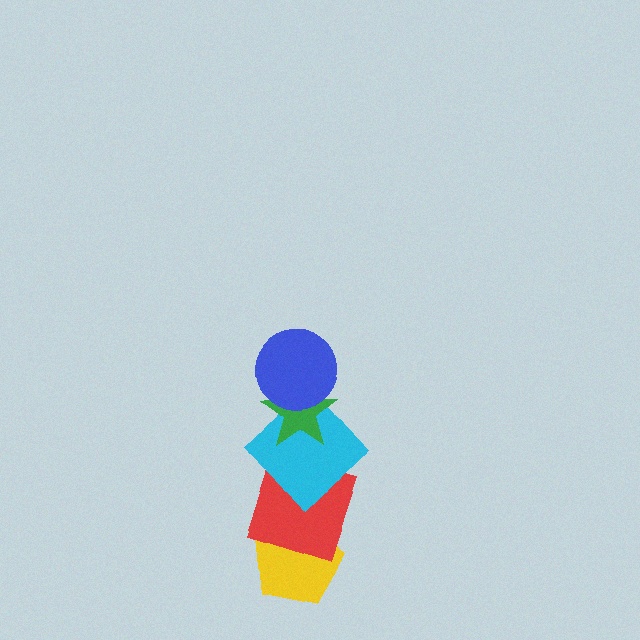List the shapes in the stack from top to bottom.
From top to bottom: the blue circle, the green star, the cyan diamond, the red square, the yellow pentagon.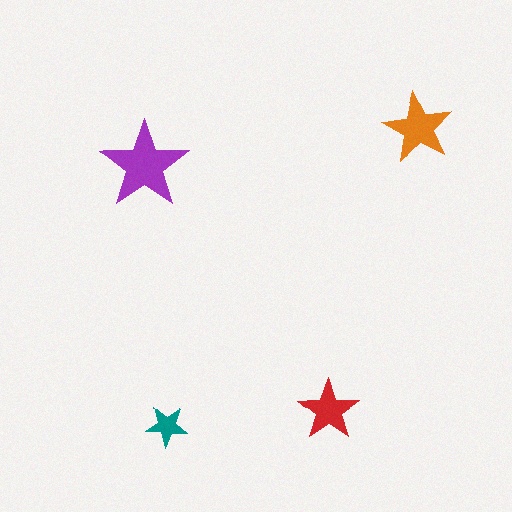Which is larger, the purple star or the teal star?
The purple one.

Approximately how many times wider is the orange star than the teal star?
About 1.5 times wider.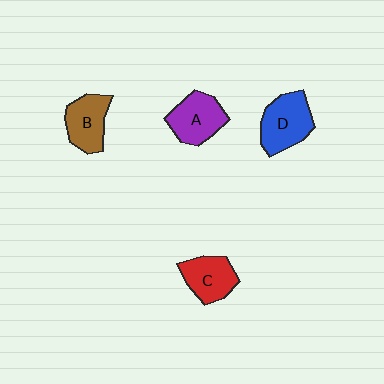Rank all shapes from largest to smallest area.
From largest to smallest: D (blue), A (purple), B (brown), C (red).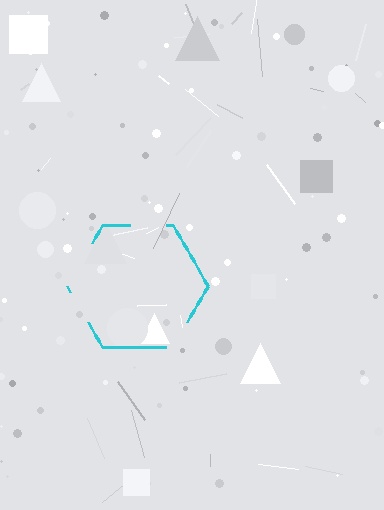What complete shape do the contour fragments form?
The contour fragments form a hexagon.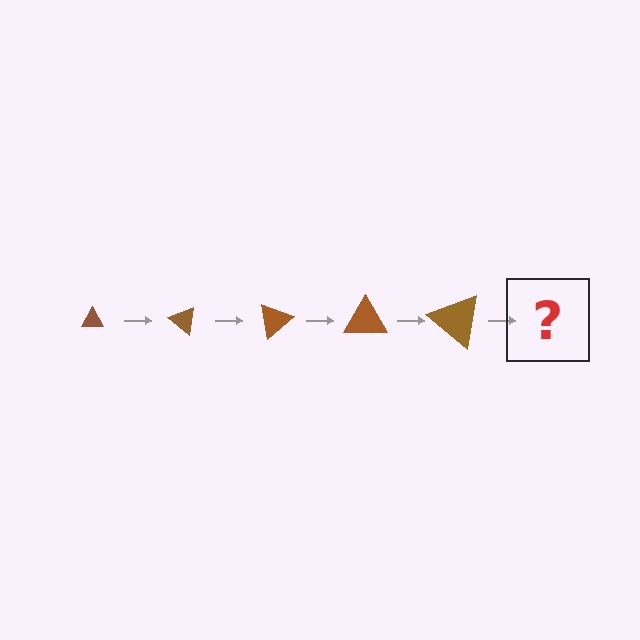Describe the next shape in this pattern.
It should be a triangle, larger than the previous one and rotated 200 degrees from the start.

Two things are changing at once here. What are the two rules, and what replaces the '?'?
The two rules are that the triangle grows larger each step and it rotates 40 degrees each step. The '?' should be a triangle, larger than the previous one and rotated 200 degrees from the start.